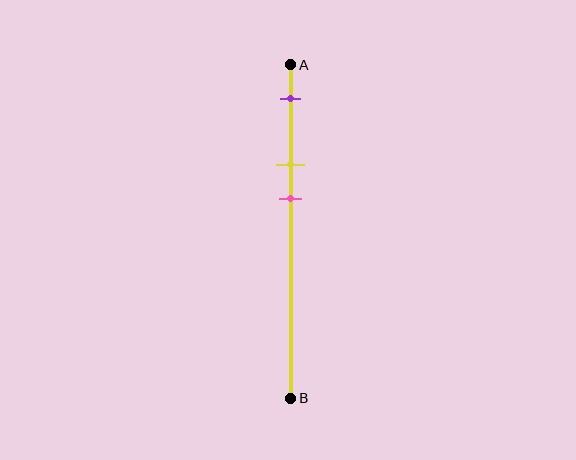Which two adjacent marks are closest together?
The yellow and pink marks are the closest adjacent pair.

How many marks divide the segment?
There are 3 marks dividing the segment.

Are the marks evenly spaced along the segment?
Yes, the marks are approximately evenly spaced.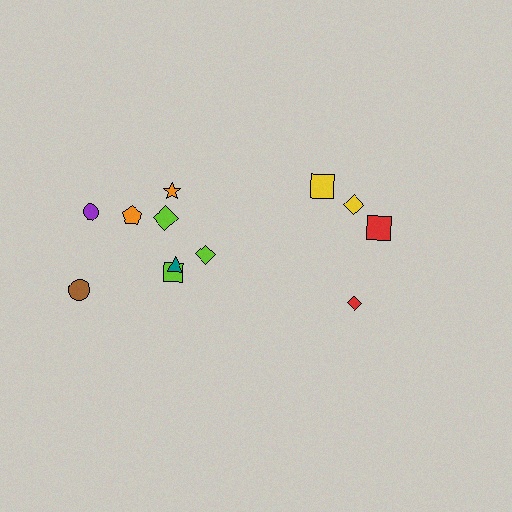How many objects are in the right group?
There are 4 objects.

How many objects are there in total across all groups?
There are 12 objects.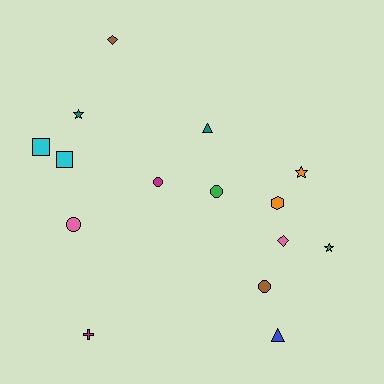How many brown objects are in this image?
There are 2 brown objects.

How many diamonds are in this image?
There are 2 diamonds.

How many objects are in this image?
There are 15 objects.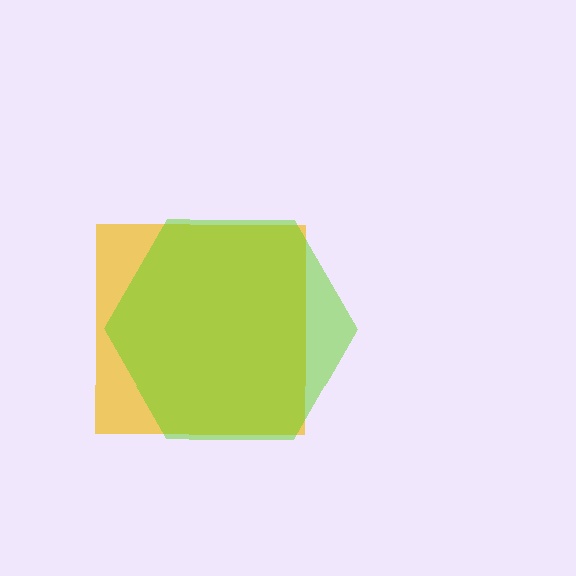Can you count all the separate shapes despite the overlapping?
Yes, there are 2 separate shapes.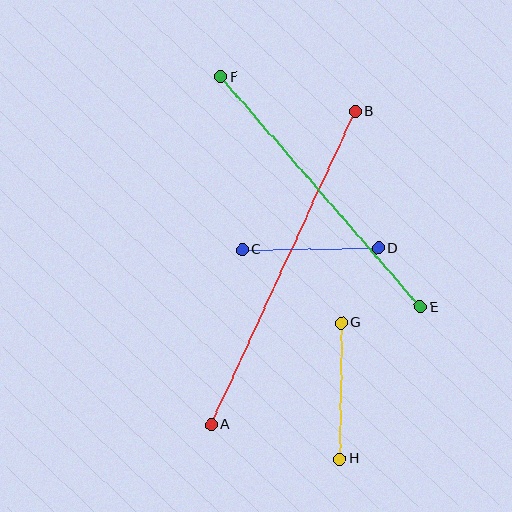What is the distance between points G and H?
The distance is approximately 136 pixels.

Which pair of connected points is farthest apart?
Points A and B are farthest apart.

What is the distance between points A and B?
The distance is approximately 345 pixels.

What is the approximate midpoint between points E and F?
The midpoint is at approximately (321, 192) pixels.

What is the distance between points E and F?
The distance is approximately 305 pixels.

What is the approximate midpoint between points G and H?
The midpoint is at approximately (340, 391) pixels.